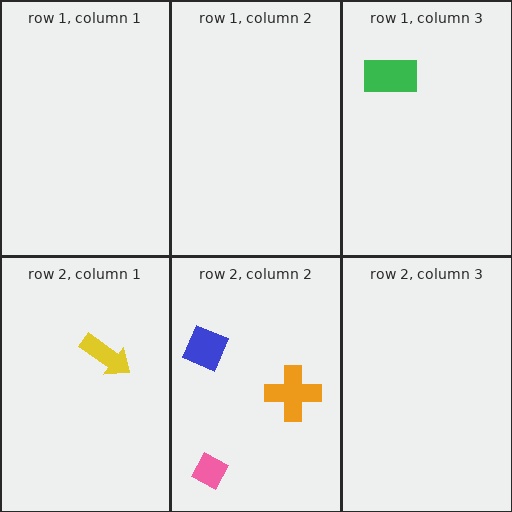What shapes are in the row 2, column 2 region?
The pink diamond, the orange cross, the blue square.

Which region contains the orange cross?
The row 2, column 2 region.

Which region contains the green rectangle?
The row 1, column 3 region.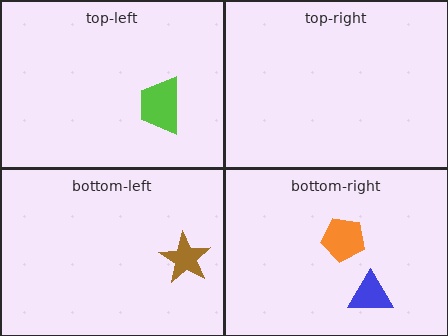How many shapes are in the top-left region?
1.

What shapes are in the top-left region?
The lime trapezoid.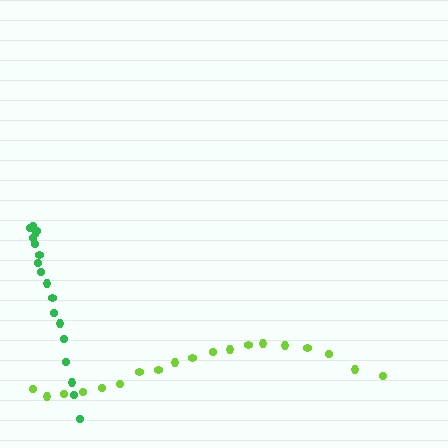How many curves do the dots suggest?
There are 2 distinct paths.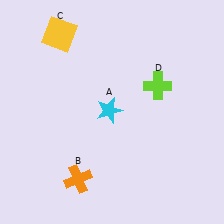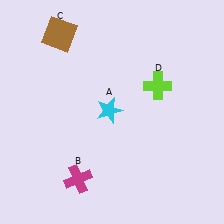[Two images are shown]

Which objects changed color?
B changed from orange to magenta. C changed from yellow to brown.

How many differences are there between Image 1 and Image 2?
There are 2 differences between the two images.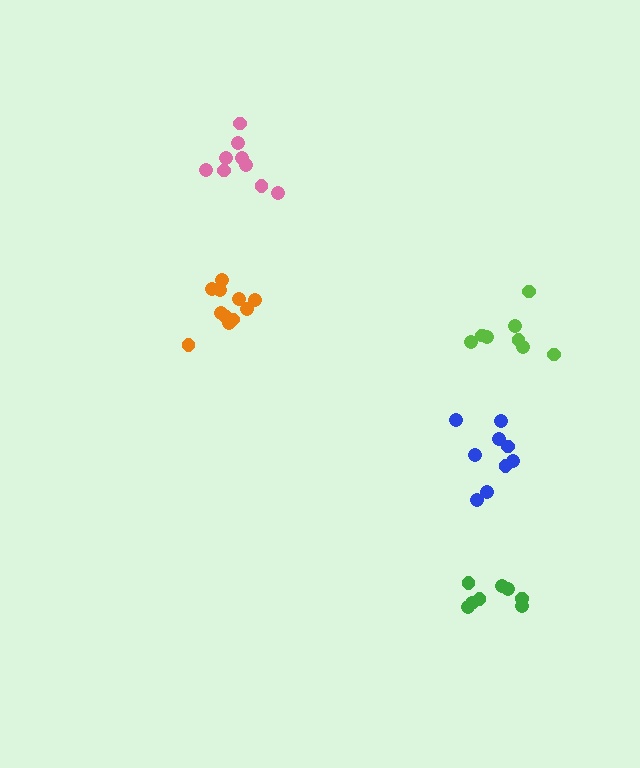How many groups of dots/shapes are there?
There are 5 groups.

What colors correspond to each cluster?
The clusters are colored: blue, pink, green, lime, orange.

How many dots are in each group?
Group 1: 9 dots, Group 2: 9 dots, Group 3: 8 dots, Group 4: 8 dots, Group 5: 12 dots (46 total).